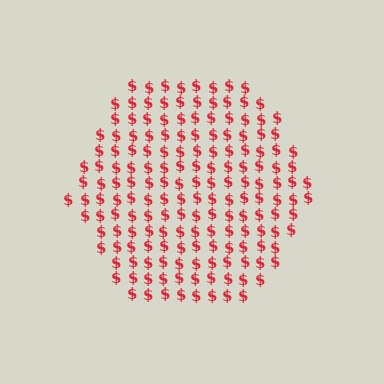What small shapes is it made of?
It is made of small dollar signs.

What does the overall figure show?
The overall figure shows a hexagon.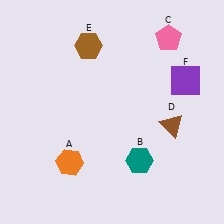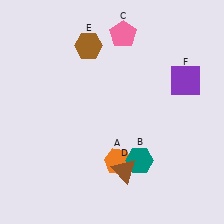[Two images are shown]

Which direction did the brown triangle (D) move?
The brown triangle (D) moved left.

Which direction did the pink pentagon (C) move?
The pink pentagon (C) moved left.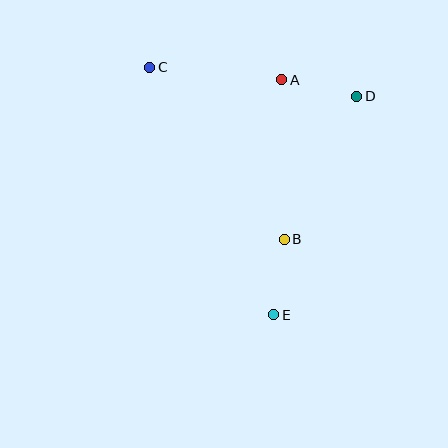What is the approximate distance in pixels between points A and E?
The distance between A and E is approximately 235 pixels.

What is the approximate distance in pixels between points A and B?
The distance between A and B is approximately 160 pixels.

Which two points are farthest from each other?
Points C and E are farthest from each other.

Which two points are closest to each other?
Points B and E are closest to each other.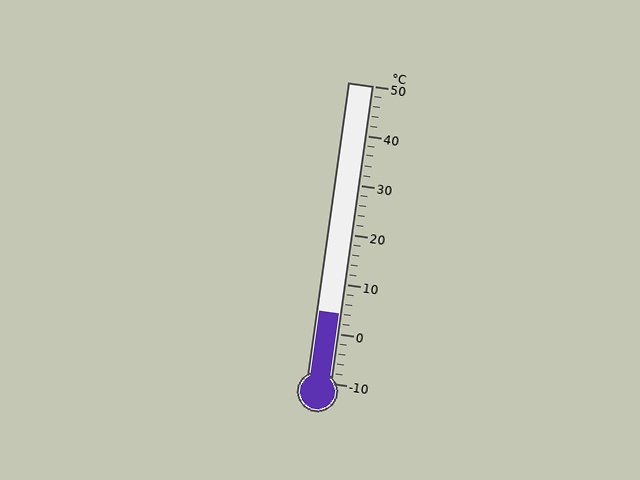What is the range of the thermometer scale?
The thermometer scale ranges from -10°C to 50°C.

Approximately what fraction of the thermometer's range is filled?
The thermometer is filled to approximately 25% of its range.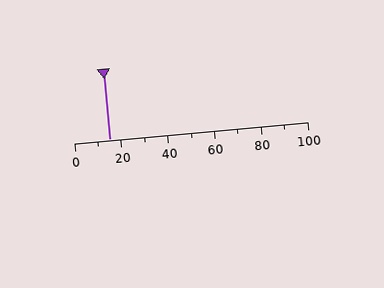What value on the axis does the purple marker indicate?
The marker indicates approximately 15.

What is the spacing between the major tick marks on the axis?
The major ticks are spaced 20 apart.